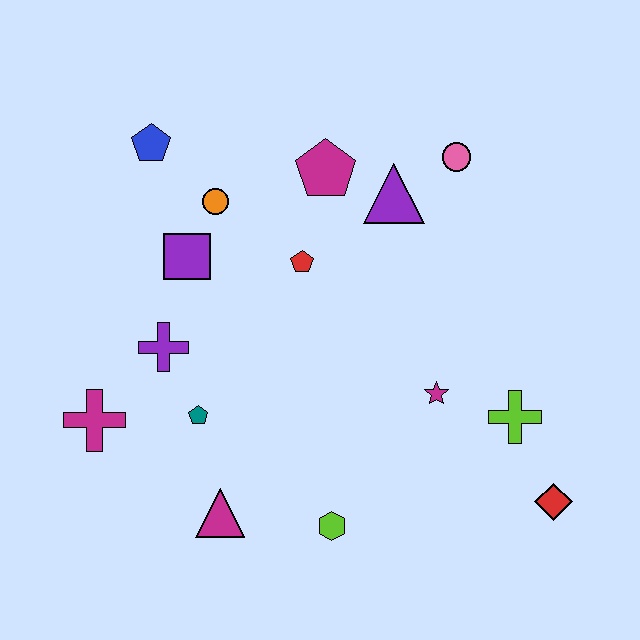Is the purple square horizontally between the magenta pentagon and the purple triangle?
No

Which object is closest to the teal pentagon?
The purple cross is closest to the teal pentagon.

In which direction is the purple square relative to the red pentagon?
The purple square is to the left of the red pentagon.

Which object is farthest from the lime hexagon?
The blue pentagon is farthest from the lime hexagon.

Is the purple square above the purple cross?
Yes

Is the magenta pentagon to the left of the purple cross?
No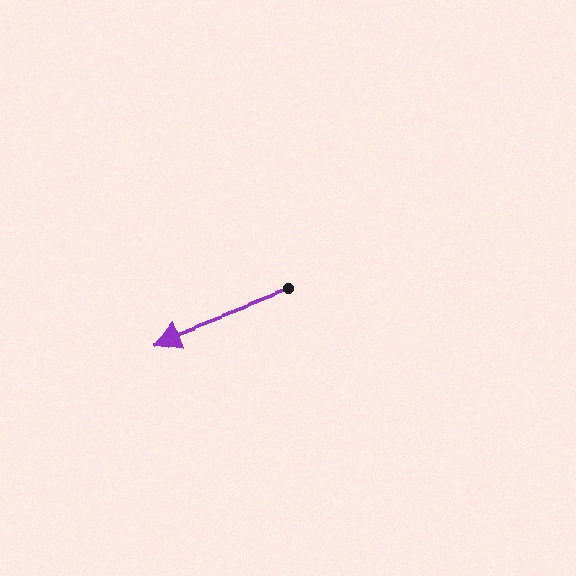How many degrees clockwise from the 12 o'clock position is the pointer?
Approximately 249 degrees.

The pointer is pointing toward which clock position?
Roughly 8 o'clock.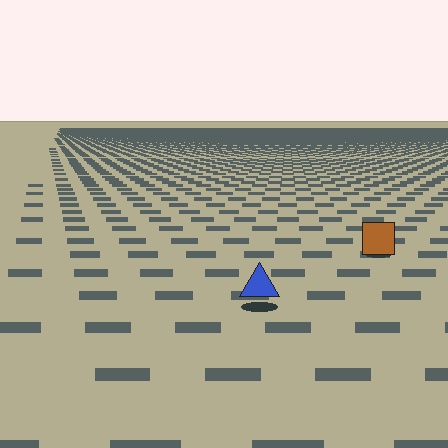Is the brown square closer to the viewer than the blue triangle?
No. The blue triangle is closer — you can tell from the texture gradient: the ground texture is coarser near it.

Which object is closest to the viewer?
The blue triangle is closest. The texture marks near it are larger and more spread out.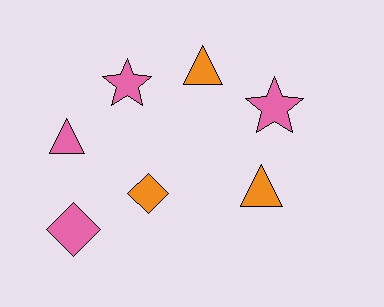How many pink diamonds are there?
There is 1 pink diamond.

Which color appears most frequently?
Pink, with 4 objects.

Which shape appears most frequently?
Triangle, with 3 objects.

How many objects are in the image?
There are 7 objects.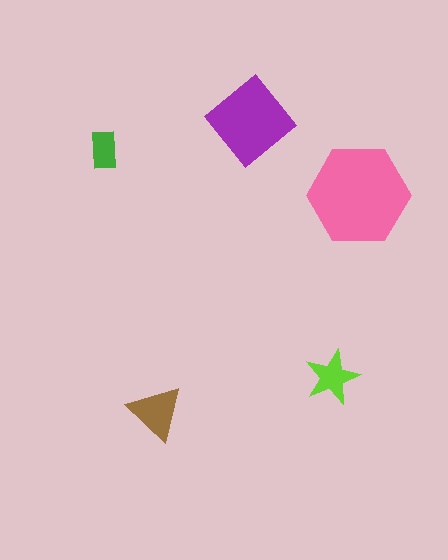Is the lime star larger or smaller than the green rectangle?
Larger.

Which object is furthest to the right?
The pink hexagon is rightmost.